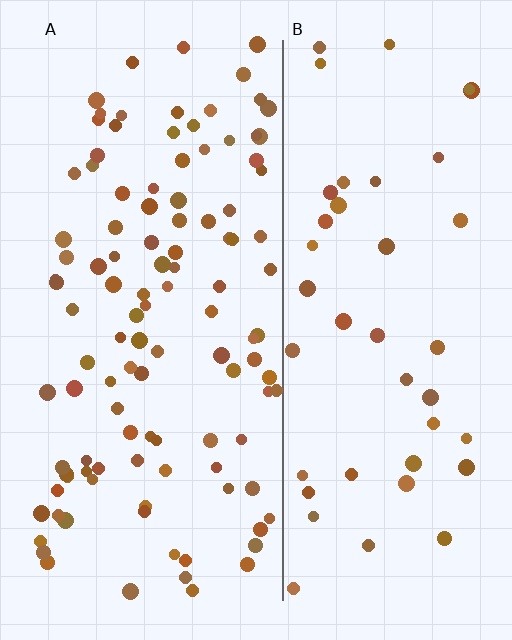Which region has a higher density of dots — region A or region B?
A (the left).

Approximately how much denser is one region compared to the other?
Approximately 2.6× — region A over region B.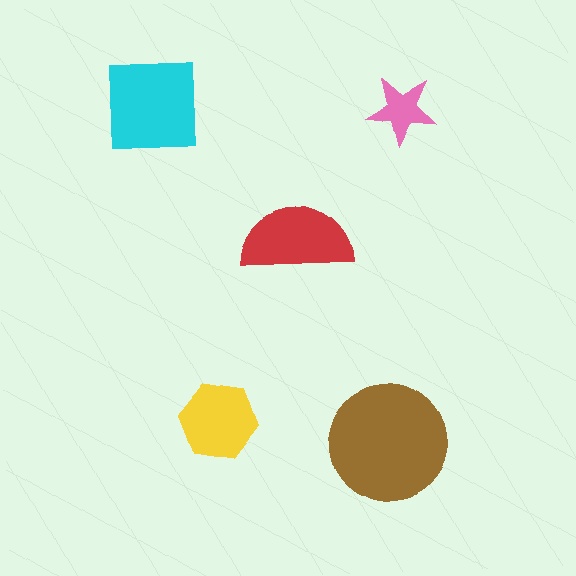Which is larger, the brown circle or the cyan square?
The brown circle.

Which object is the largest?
The brown circle.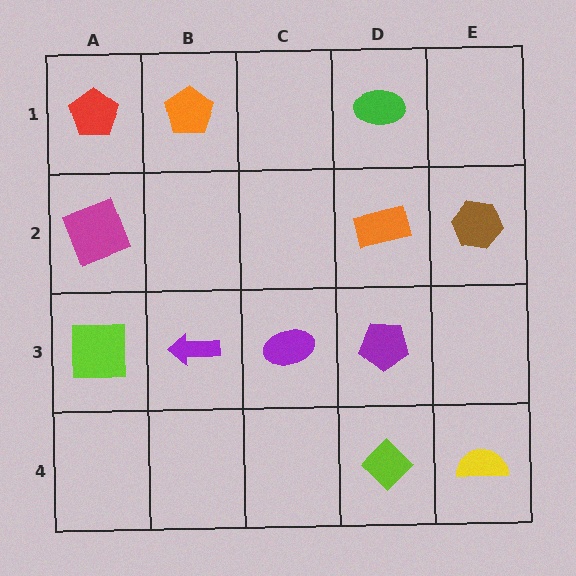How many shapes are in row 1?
3 shapes.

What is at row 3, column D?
A purple pentagon.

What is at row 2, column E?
A brown hexagon.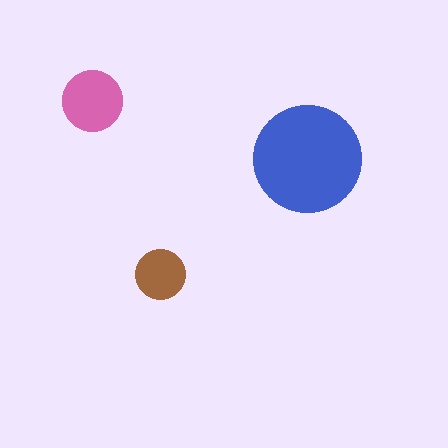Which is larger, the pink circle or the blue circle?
The blue one.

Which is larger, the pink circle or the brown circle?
The pink one.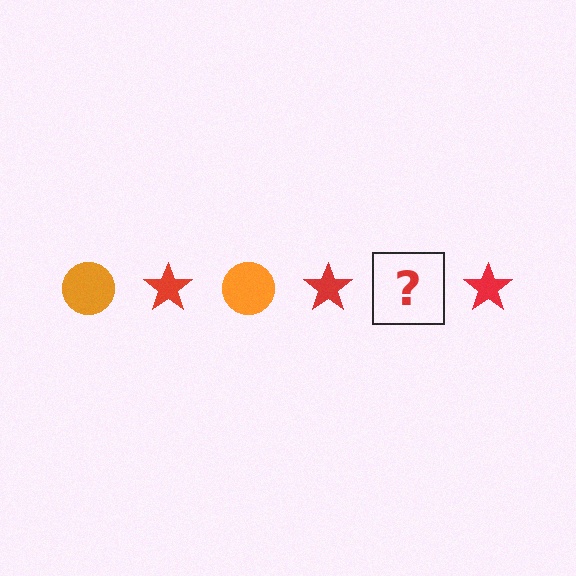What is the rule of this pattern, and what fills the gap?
The rule is that the pattern alternates between orange circle and red star. The gap should be filled with an orange circle.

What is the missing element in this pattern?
The missing element is an orange circle.